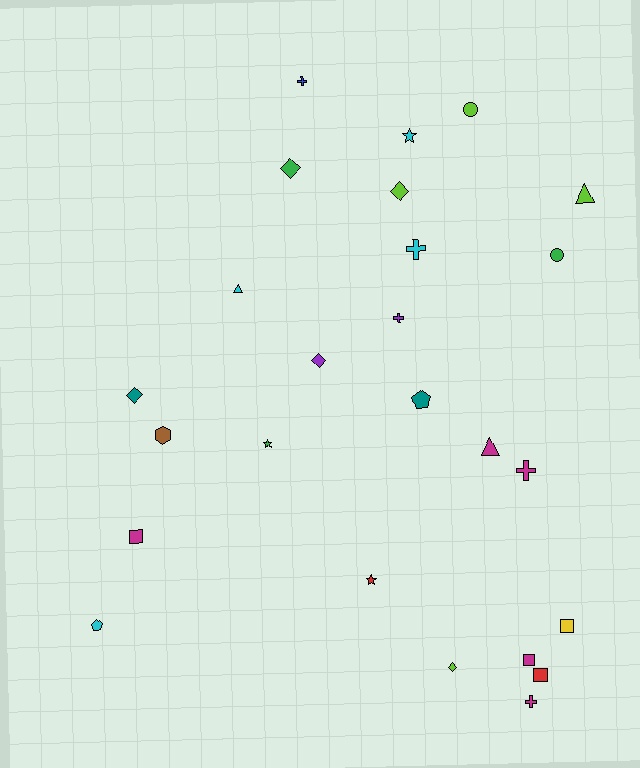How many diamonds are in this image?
There are 5 diamonds.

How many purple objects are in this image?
There are 2 purple objects.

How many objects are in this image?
There are 25 objects.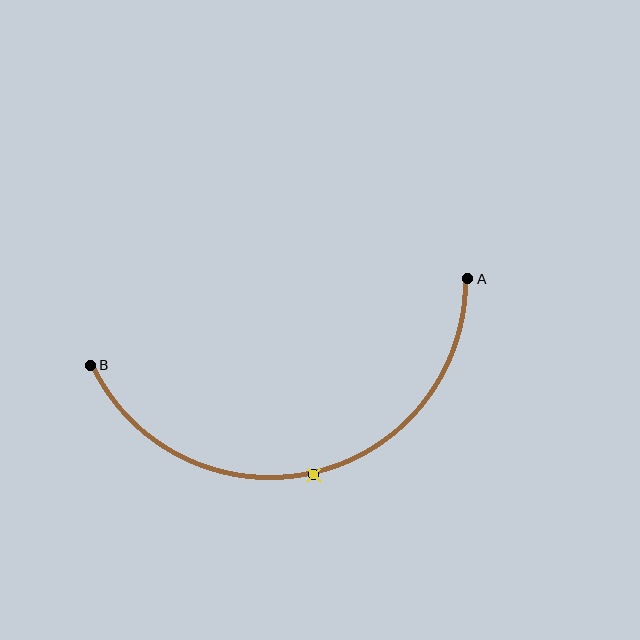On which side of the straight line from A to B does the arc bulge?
The arc bulges below the straight line connecting A and B.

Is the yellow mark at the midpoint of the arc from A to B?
Yes. The yellow mark lies on the arc at equal arc-length from both A and B — it is the arc midpoint.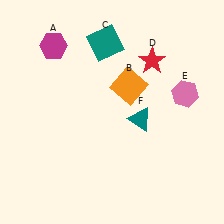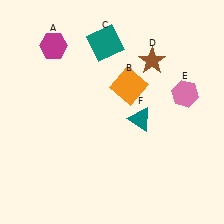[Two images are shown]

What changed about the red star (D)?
In Image 1, D is red. In Image 2, it changed to brown.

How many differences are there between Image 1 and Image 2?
There is 1 difference between the two images.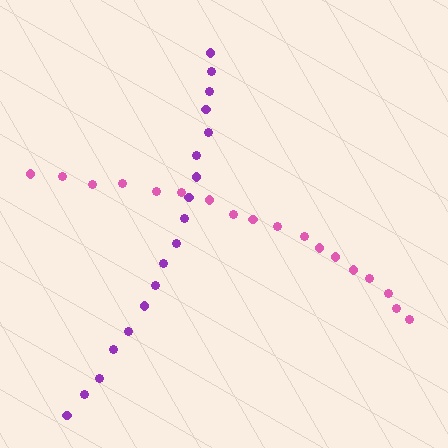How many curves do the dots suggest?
There are 2 distinct paths.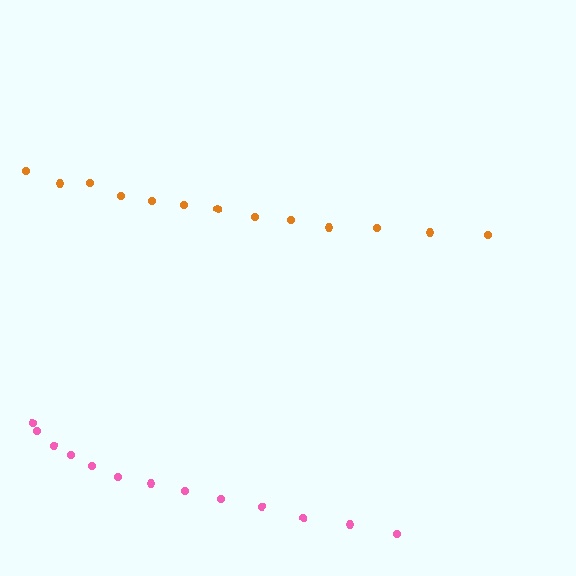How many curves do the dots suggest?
There are 2 distinct paths.